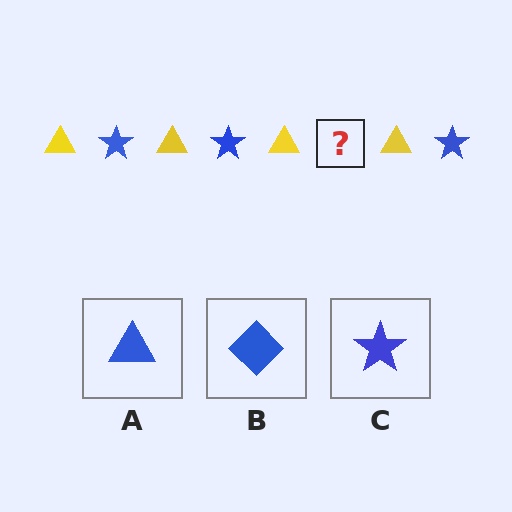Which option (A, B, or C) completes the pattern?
C.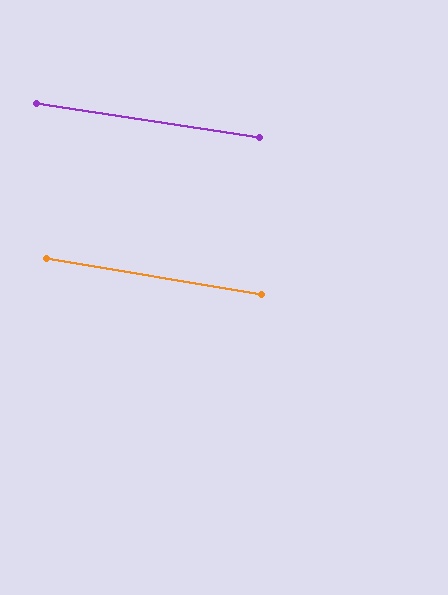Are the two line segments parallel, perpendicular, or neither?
Parallel — their directions differ by only 0.8°.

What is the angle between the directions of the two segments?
Approximately 1 degree.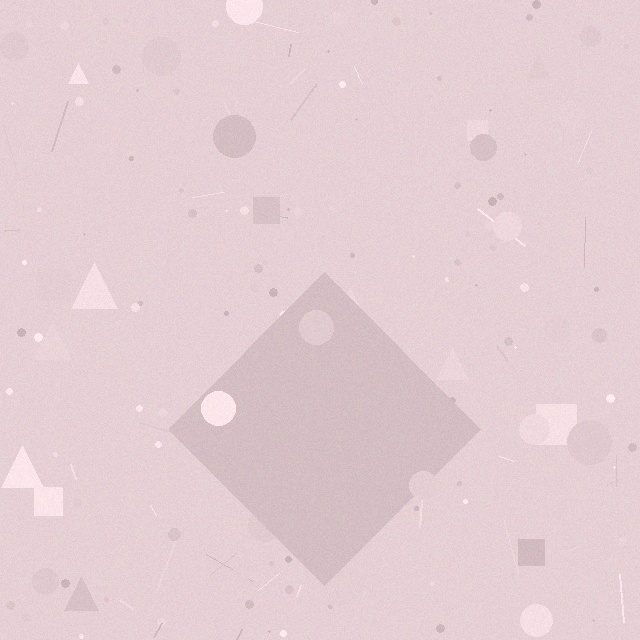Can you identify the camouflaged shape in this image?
The camouflaged shape is a diamond.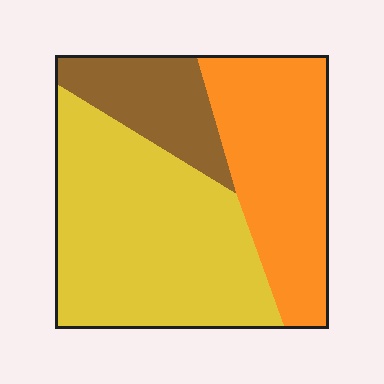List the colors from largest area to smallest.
From largest to smallest: yellow, orange, brown.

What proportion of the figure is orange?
Orange takes up about one third (1/3) of the figure.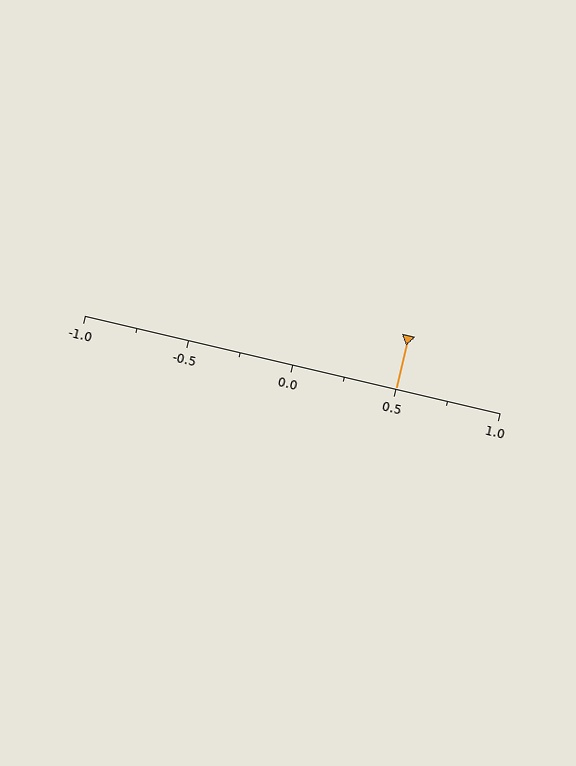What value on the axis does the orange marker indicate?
The marker indicates approximately 0.5.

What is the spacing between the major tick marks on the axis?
The major ticks are spaced 0.5 apart.